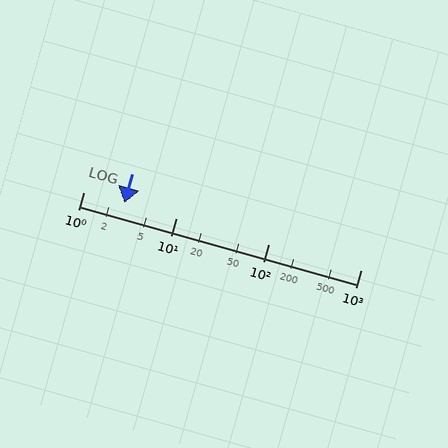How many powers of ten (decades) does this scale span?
The scale spans 3 decades, from 1 to 1000.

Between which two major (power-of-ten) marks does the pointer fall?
The pointer is between 1 and 10.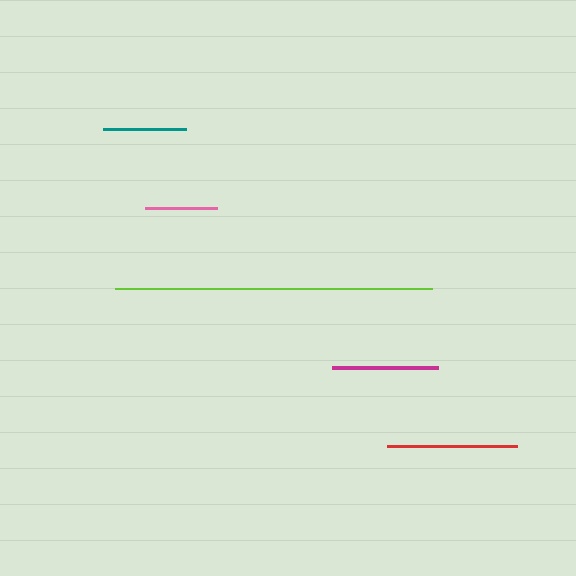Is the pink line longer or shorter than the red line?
The red line is longer than the pink line.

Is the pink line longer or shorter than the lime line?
The lime line is longer than the pink line.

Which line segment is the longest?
The lime line is the longest at approximately 317 pixels.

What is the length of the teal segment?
The teal segment is approximately 83 pixels long.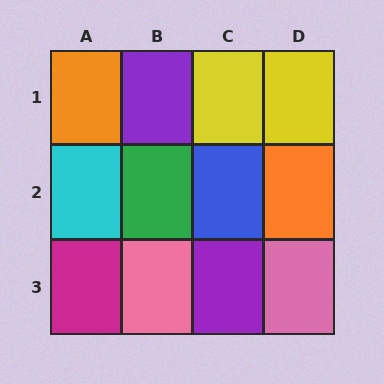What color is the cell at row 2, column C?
Blue.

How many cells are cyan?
1 cell is cyan.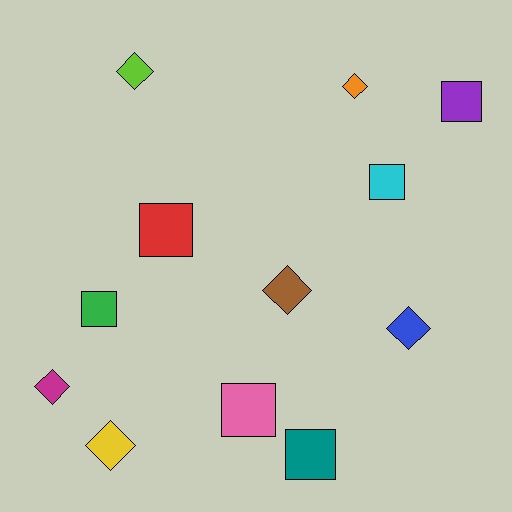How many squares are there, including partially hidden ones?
There are 6 squares.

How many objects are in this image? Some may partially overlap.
There are 12 objects.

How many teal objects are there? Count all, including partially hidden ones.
There is 1 teal object.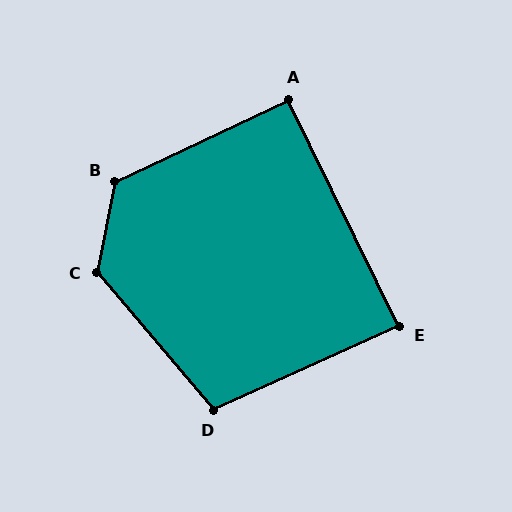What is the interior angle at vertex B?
Approximately 126 degrees (obtuse).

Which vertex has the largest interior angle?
C, at approximately 129 degrees.